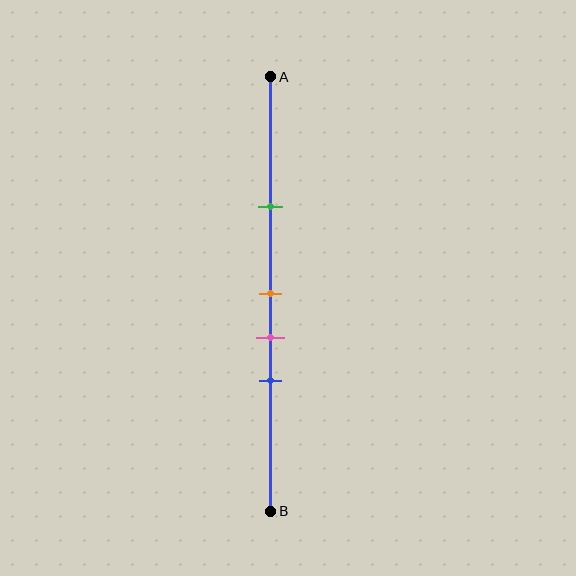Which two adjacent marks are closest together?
The orange and pink marks are the closest adjacent pair.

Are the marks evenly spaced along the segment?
No, the marks are not evenly spaced.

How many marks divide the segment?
There are 4 marks dividing the segment.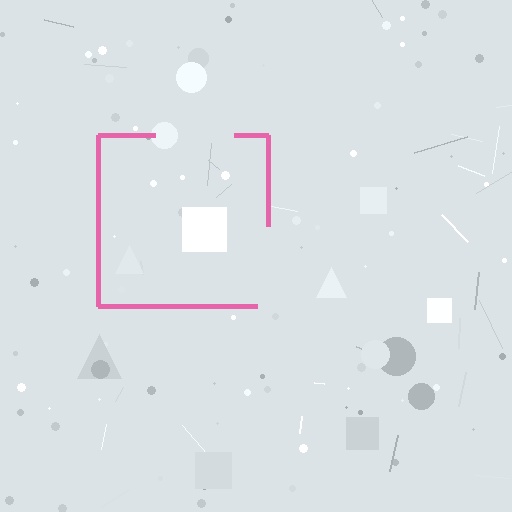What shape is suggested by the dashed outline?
The dashed outline suggests a square.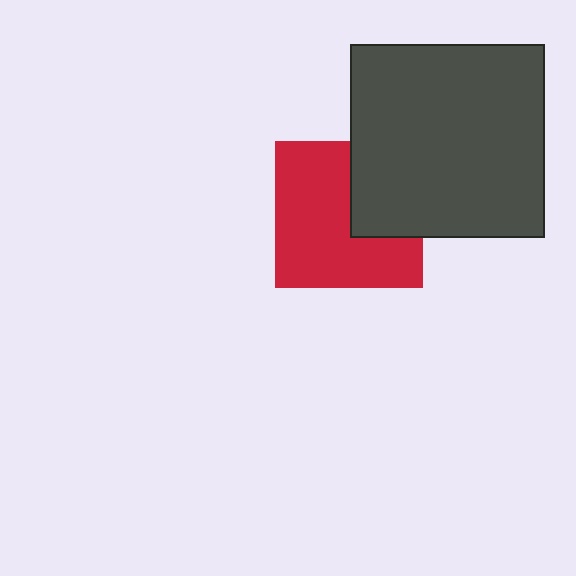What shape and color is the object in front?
The object in front is a dark gray square.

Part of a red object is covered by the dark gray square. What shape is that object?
It is a square.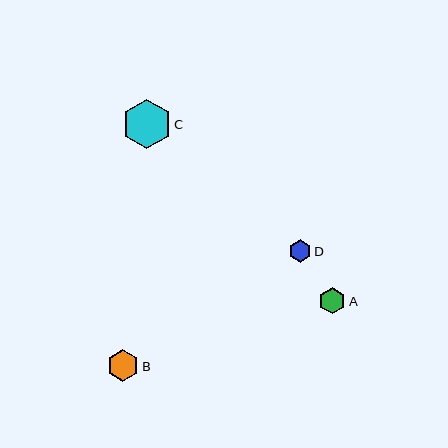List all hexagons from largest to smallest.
From largest to smallest: C, B, A, D.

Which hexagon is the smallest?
Hexagon D is the smallest with a size of approximately 22 pixels.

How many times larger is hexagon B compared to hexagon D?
Hexagon B is approximately 1.4 times the size of hexagon D.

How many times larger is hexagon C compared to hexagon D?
Hexagon C is approximately 2.2 times the size of hexagon D.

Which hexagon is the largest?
Hexagon C is the largest with a size of approximately 50 pixels.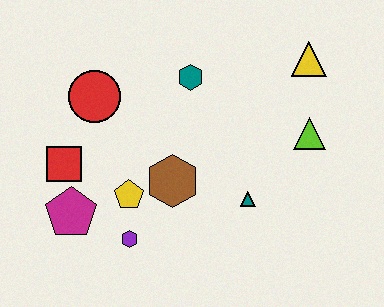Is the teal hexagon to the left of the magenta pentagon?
No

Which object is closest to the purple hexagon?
The yellow pentagon is closest to the purple hexagon.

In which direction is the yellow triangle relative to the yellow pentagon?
The yellow triangle is to the right of the yellow pentagon.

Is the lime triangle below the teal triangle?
No